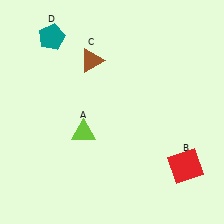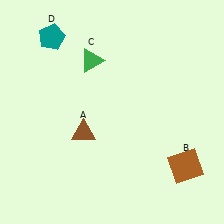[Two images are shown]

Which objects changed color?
A changed from lime to brown. B changed from red to brown. C changed from brown to green.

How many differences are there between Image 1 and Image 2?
There are 3 differences between the two images.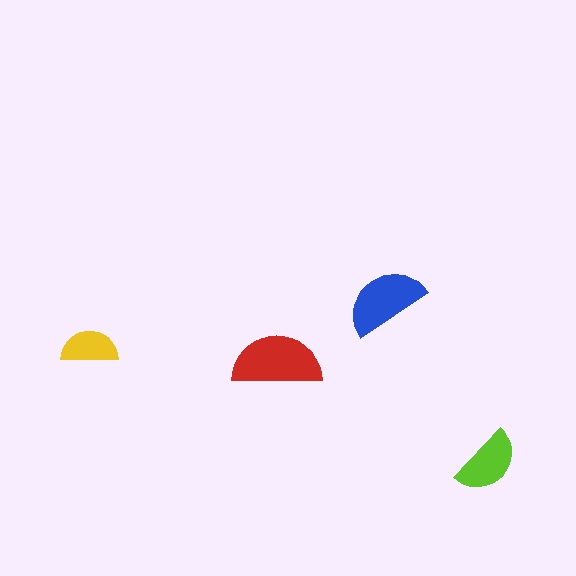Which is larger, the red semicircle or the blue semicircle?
The red one.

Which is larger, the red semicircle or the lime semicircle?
The red one.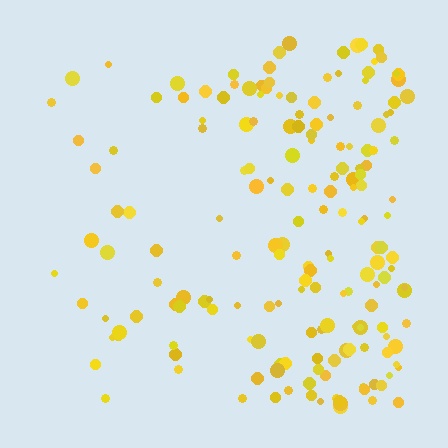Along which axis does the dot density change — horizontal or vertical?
Horizontal.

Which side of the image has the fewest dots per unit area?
The left.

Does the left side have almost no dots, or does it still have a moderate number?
Still a moderate number, just noticeably fewer than the right.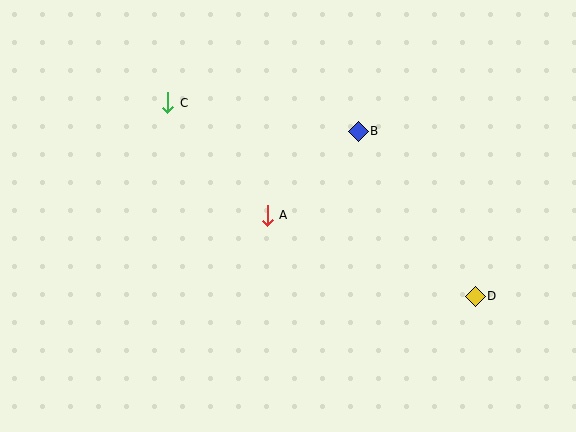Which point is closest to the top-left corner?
Point C is closest to the top-left corner.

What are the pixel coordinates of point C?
Point C is at (168, 103).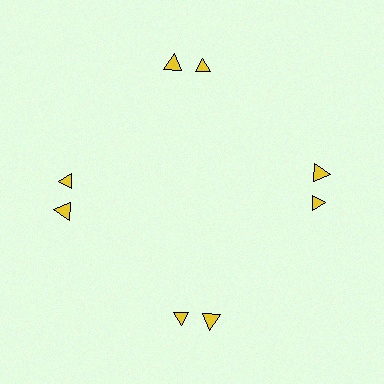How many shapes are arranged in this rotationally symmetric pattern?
There are 8 shapes, arranged in 4 groups of 2.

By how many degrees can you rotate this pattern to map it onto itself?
The pattern maps onto itself every 90 degrees of rotation.